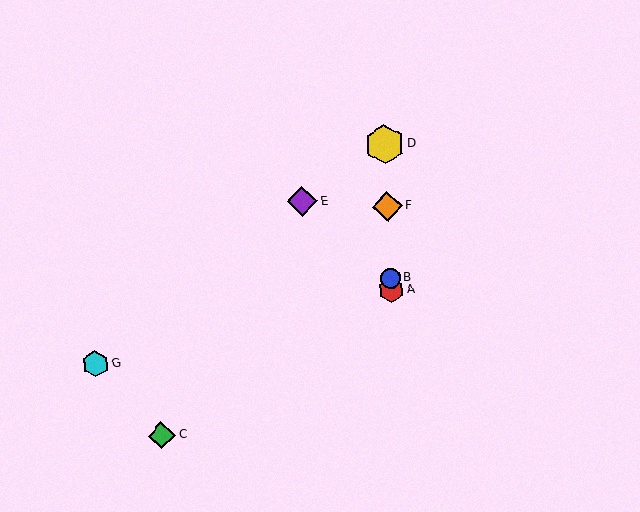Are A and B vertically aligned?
Yes, both are at x≈391.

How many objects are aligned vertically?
4 objects (A, B, D, F) are aligned vertically.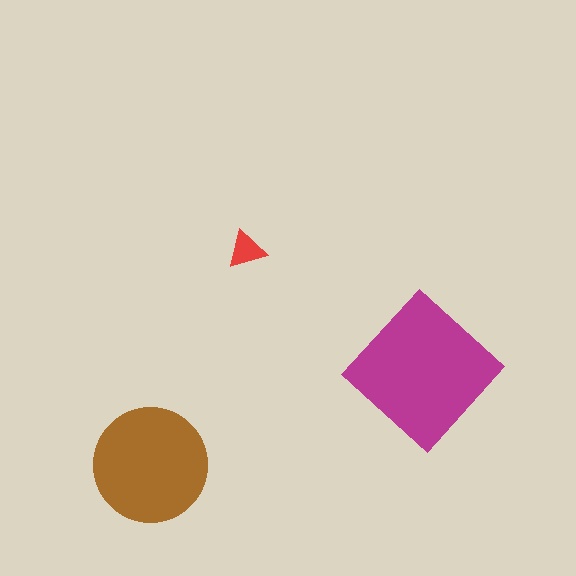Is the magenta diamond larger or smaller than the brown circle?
Larger.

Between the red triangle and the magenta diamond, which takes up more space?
The magenta diamond.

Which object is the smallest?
The red triangle.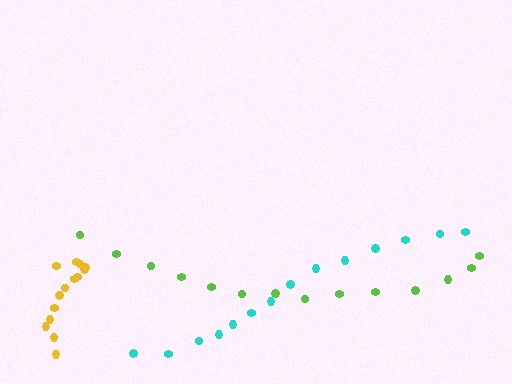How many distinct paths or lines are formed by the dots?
There are 3 distinct paths.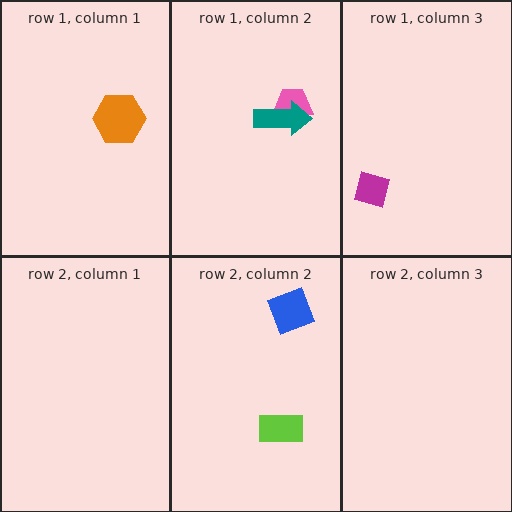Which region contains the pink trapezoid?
The row 1, column 2 region.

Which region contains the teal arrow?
The row 1, column 2 region.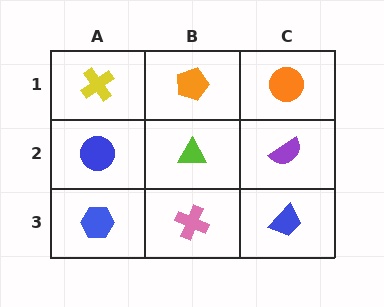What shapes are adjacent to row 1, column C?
A purple semicircle (row 2, column C), an orange pentagon (row 1, column B).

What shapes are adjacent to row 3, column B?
A lime triangle (row 2, column B), a blue hexagon (row 3, column A), a blue trapezoid (row 3, column C).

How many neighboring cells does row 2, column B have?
4.